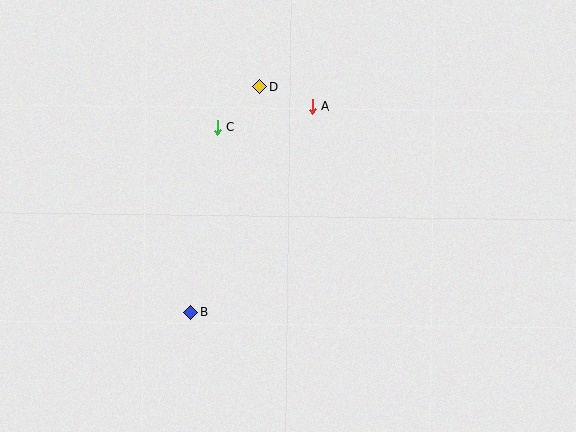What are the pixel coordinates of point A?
Point A is at (313, 107).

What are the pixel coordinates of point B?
Point B is at (191, 312).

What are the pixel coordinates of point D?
Point D is at (260, 87).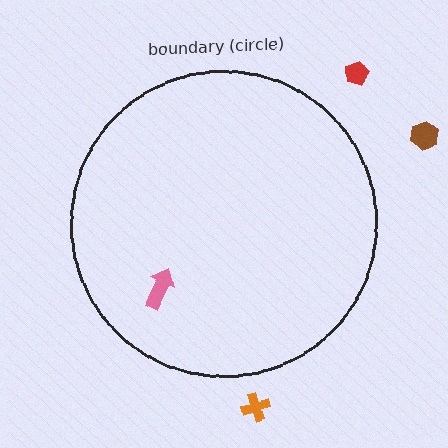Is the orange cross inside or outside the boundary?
Outside.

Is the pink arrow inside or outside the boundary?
Inside.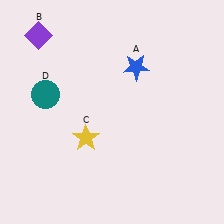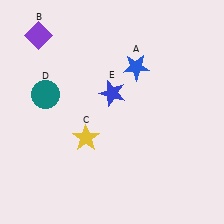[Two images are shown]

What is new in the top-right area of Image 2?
A blue star (E) was added in the top-right area of Image 2.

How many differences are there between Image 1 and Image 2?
There is 1 difference between the two images.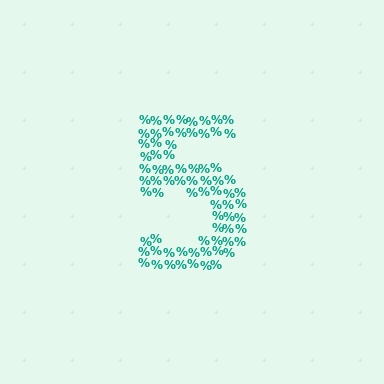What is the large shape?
The large shape is the digit 5.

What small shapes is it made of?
It is made of small percent signs.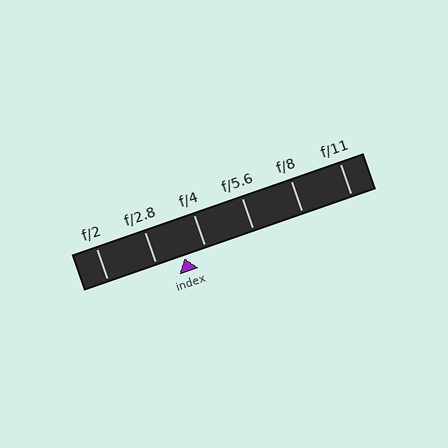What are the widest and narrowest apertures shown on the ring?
The widest aperture shown is f/2 and the narrowest is f/11.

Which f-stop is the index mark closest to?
The index mark is closest to f/4.